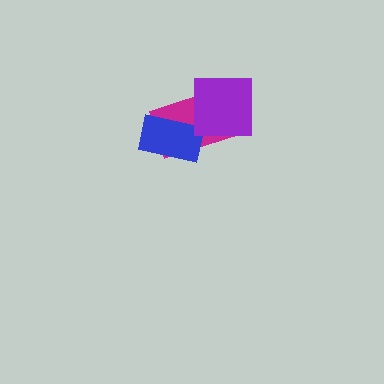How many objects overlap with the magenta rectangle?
2 objects overlap with the magenta rectangle.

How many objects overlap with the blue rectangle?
1 object overlaps with the blue rectangle.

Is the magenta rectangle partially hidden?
Yes, it is partially covered by another shape.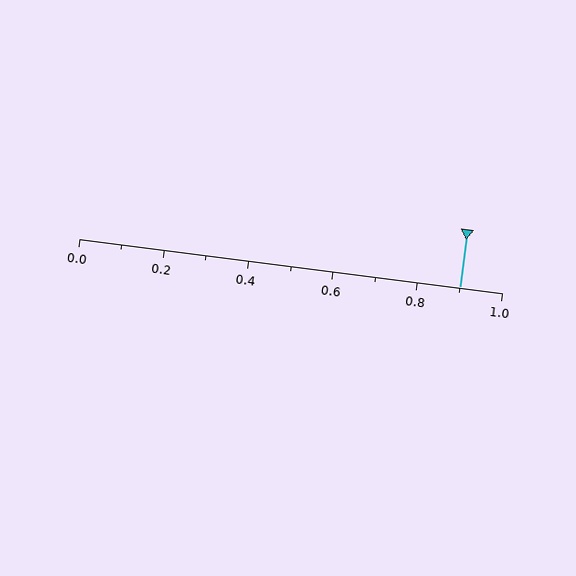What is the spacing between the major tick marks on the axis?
The major ticks are spaced 0.2 apart.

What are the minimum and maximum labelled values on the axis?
The axis runs from 0.0 to 1.0.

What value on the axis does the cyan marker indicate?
The marker indicates approximately 0.9.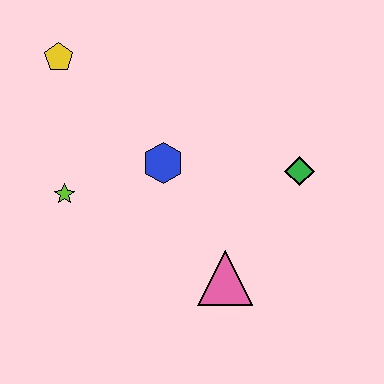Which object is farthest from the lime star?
The green diamond is farthest from the lime star.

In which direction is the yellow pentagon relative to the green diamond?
The yellow pentagon is to the left of the green diamond.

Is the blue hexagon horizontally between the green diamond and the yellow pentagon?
Yes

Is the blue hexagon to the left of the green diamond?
Yes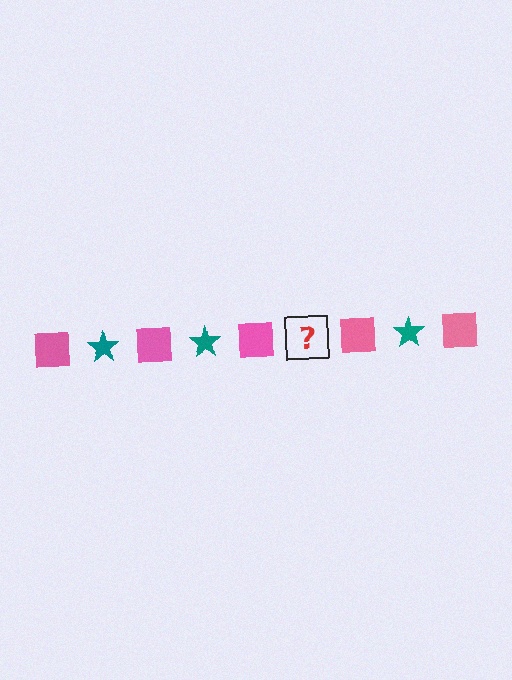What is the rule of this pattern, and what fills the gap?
The rule is that the pattern alternates between pink square and teal star. The gap should be filled with a teal star.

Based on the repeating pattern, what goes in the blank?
The blank should be a teal star.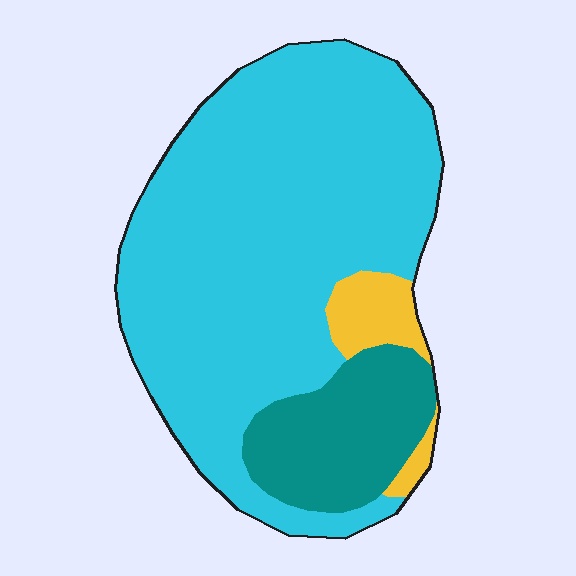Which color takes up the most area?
Cyan, at roughly 75%.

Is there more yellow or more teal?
Teal.